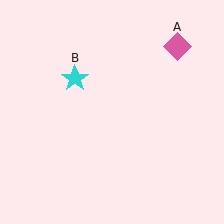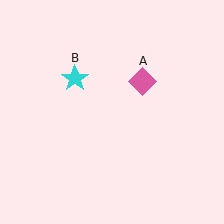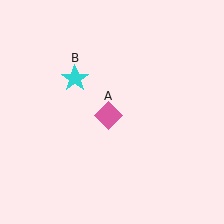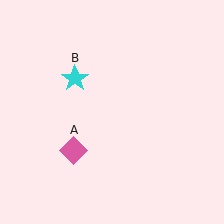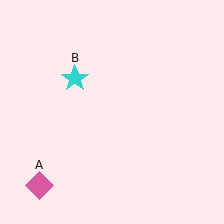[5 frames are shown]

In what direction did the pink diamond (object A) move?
The pink diamond (object A) moved down and to the left.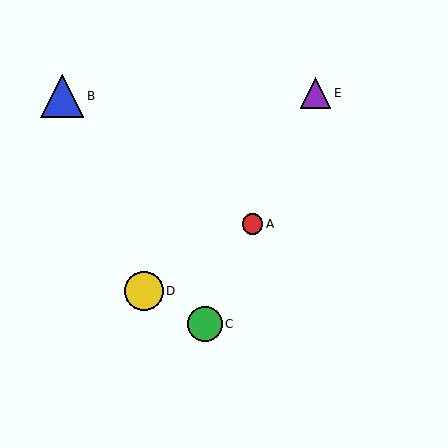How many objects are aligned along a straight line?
3 objects (A, C, E) are aligned along a straight line.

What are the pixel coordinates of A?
Object A is at (253, 224).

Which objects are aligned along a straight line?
Objects A, C, E are aligned along a straight line.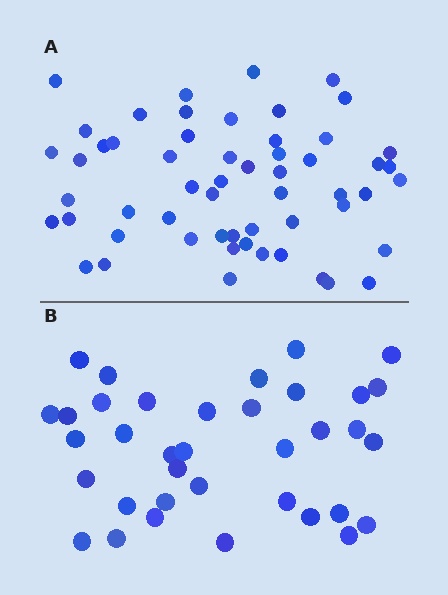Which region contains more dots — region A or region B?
Region A (the top region) has more dots.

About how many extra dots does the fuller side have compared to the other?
Region A has approximately 20 more dots than region B.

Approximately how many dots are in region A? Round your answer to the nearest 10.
About 60 dots. (The exact count is 56, which rounds to 60.)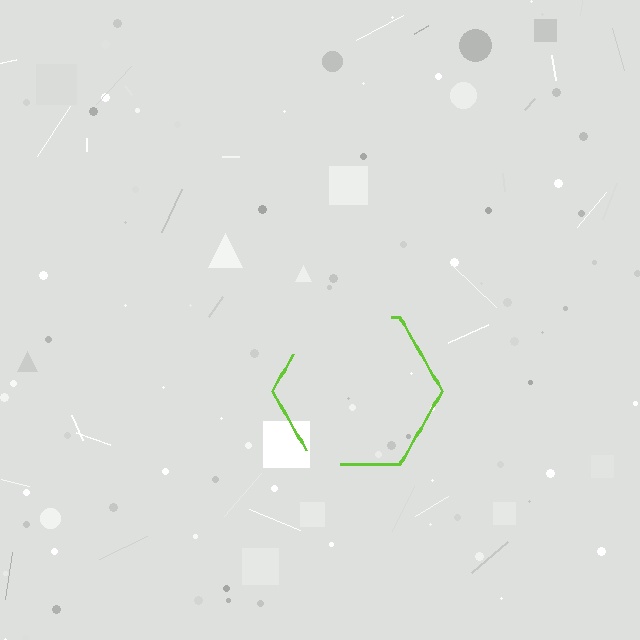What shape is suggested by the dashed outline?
The dashed outline suggests a hexagon.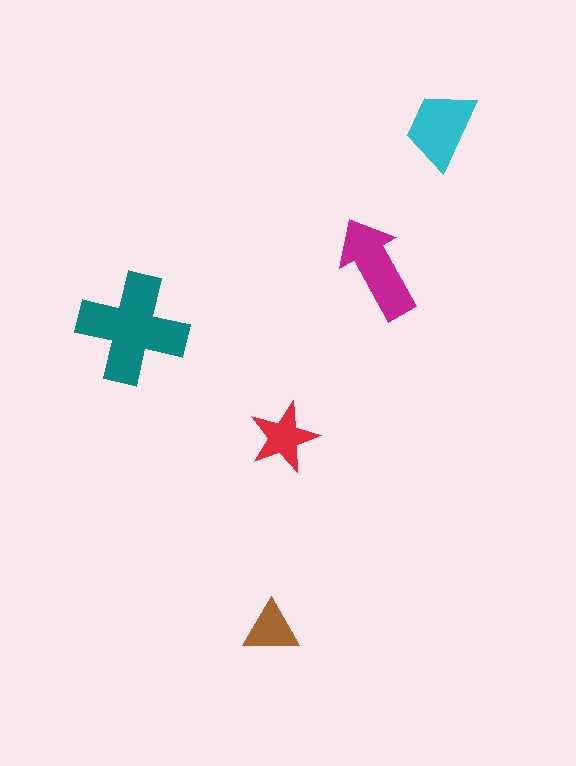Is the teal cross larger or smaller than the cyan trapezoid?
Larger.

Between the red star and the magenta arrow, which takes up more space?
The magenta arrow.